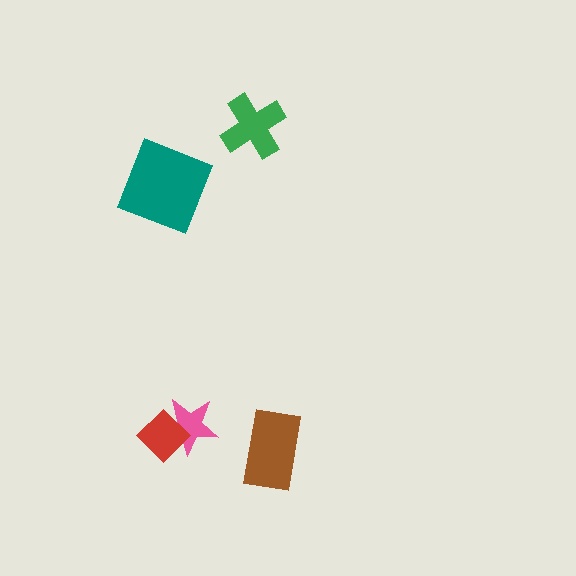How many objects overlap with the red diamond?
1 object overlaps with the red diamond.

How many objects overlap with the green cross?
0 objects overlap with the green cross.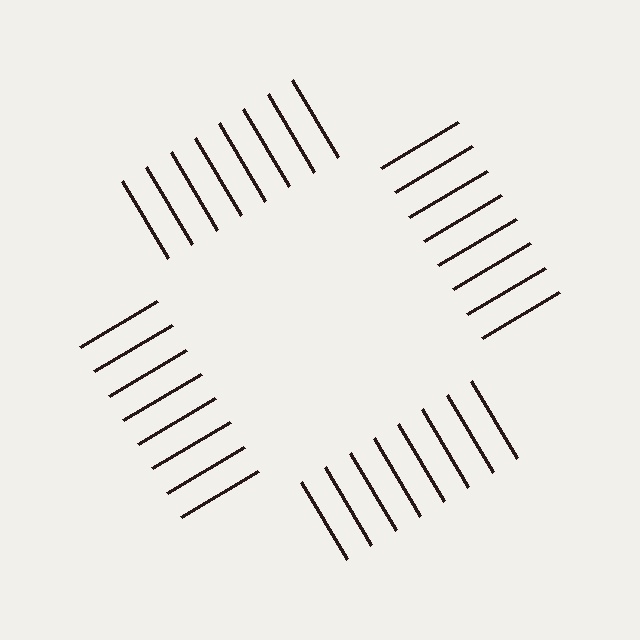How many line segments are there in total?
32 — 8 along each of the 4 edges.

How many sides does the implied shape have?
4 sides — the line-ends trace a square.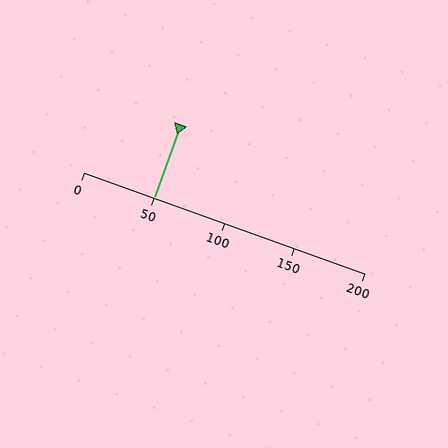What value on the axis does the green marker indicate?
The marker indicates approximately 50.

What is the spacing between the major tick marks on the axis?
The major ticks are spaced 50 apart.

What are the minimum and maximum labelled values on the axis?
The axis runs from 0 to 200.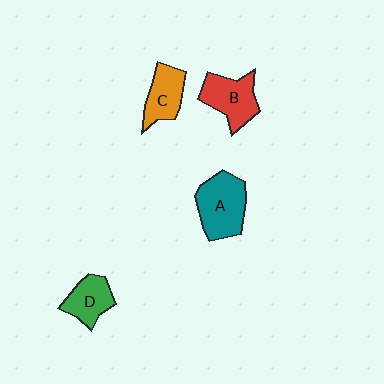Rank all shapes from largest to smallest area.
From largest to smallest: A (teal), B (red), C (orange), D (green).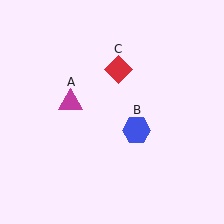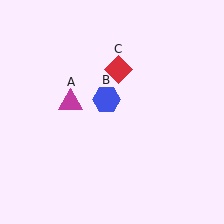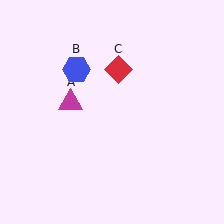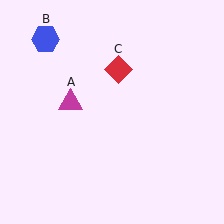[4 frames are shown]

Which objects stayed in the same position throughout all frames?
Magenta triangle (object A) and red diamond (object C) remained stationary.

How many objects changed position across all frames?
1 object changed position: blue hexagon (object B).